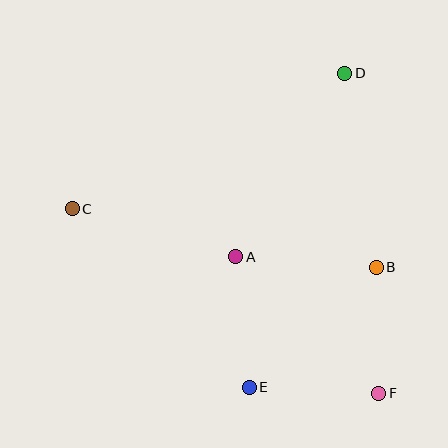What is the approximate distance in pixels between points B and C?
The distance between B and C is approximately 310 pixels.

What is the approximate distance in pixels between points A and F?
The distance between A and F is approximately 197 pixels.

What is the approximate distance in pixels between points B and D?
The distance between B and D is approximately 197 pixels.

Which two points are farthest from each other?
Points C and F are farthest from each other.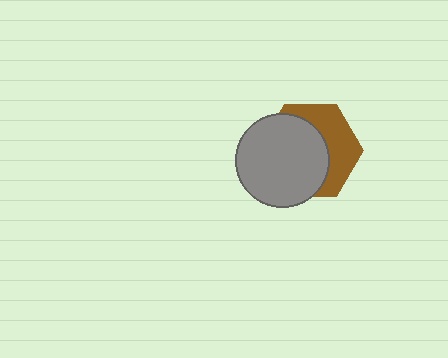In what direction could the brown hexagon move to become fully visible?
The brown hexagon could move toward the upper-right. That would shift it out from behind the gray circle entirely.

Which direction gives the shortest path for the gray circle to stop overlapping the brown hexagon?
Moving toward the lower-left gives the shortest separation.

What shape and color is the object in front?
The object in front is a gray circle.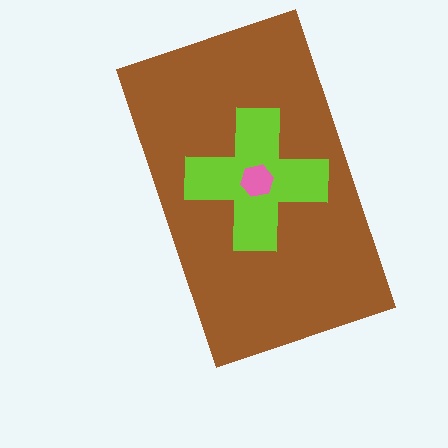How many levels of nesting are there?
3.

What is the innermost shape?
The pink hexagon.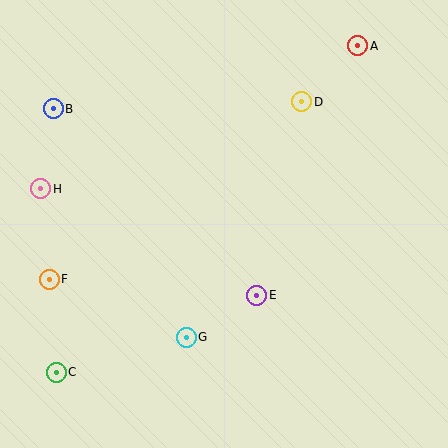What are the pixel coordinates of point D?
Point D is at (302, 102).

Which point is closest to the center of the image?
Point E at (257, 295) is closest to the center.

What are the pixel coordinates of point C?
Point C is at (56, 372).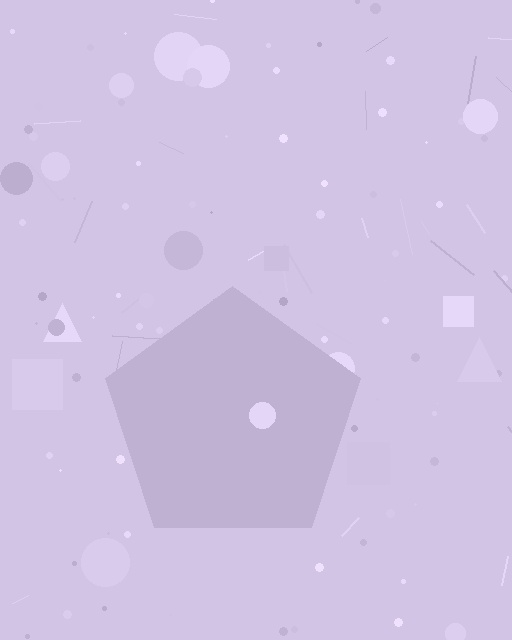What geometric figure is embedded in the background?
A pentagon is embedded in the background.